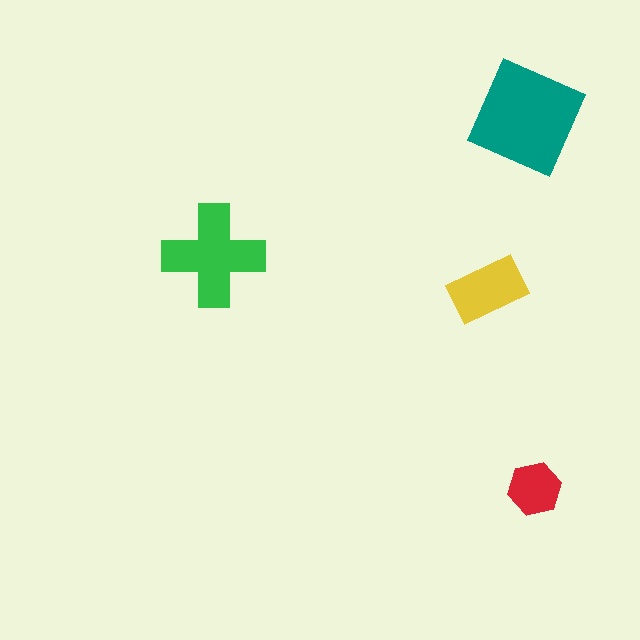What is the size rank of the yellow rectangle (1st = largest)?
3rd.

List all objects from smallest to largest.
The red hexagon, the yellow rectangle, the green cross, the teal diamond.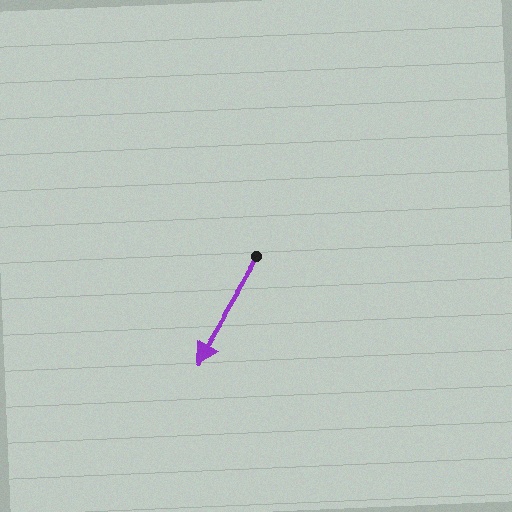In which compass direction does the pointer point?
Southwest.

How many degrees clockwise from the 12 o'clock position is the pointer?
Approximately 211 degrees.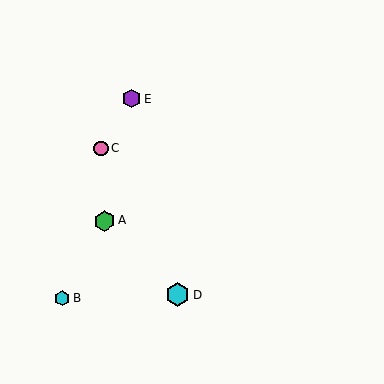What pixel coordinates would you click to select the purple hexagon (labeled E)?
Click at (132, 99) to select the purple hexagon E.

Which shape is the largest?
The cyan hexagon (labeled D) is the largest.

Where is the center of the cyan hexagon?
The center of the cyan hexagon is at (177, 295).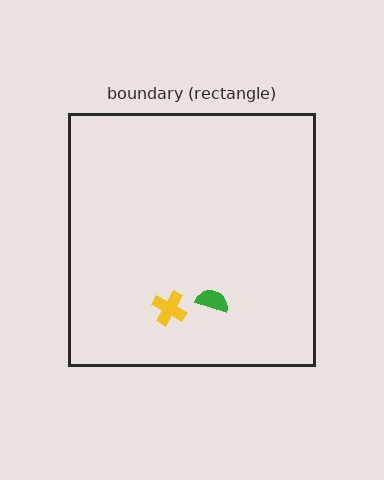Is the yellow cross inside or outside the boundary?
Inside.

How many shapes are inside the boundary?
2 inside, 0 outside.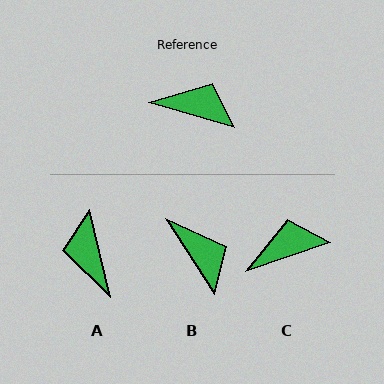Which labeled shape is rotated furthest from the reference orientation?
A, about 119 degrees away.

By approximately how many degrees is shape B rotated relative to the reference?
Approximately 41 degrees clockwise.